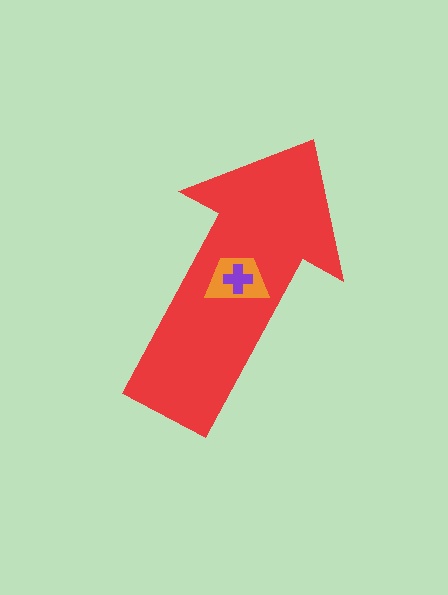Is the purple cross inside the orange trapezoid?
Yes.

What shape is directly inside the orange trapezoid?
The purple cross.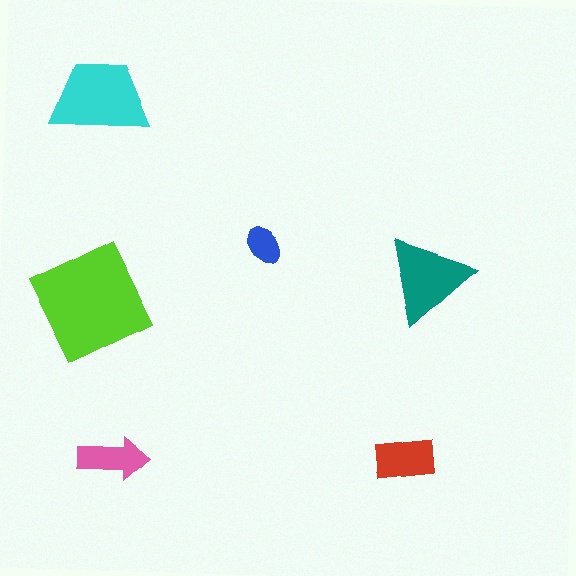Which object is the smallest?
The blue ellipse.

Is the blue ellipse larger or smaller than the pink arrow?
Smaller.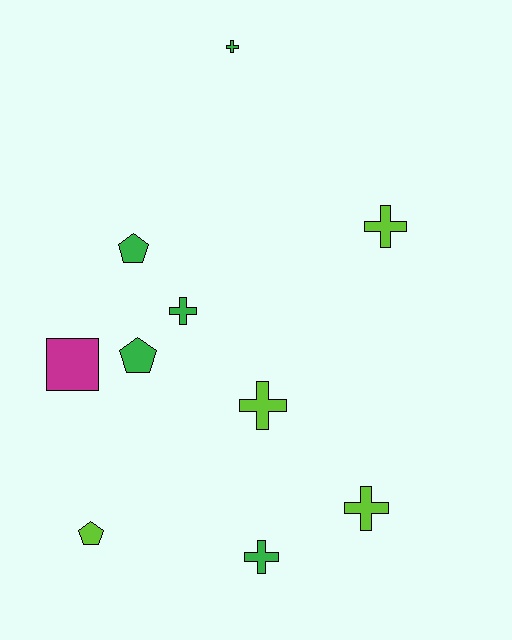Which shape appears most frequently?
Cross, with 6 objects.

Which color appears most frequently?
Green, with 5 objects.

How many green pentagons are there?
There are 2 green pentagons.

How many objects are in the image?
There are 10 objects.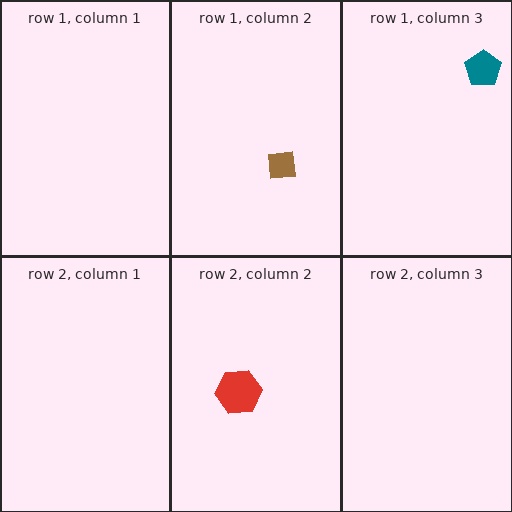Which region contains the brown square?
The row 1, column 2 region.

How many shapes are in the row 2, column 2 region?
1.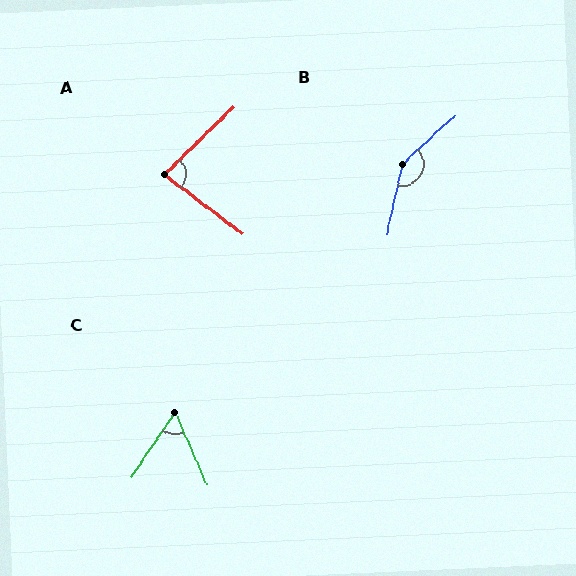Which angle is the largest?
B, at approximately 144 degrees.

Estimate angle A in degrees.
Approximately 81 degrees.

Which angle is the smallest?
C, at approximately 57 degrees.